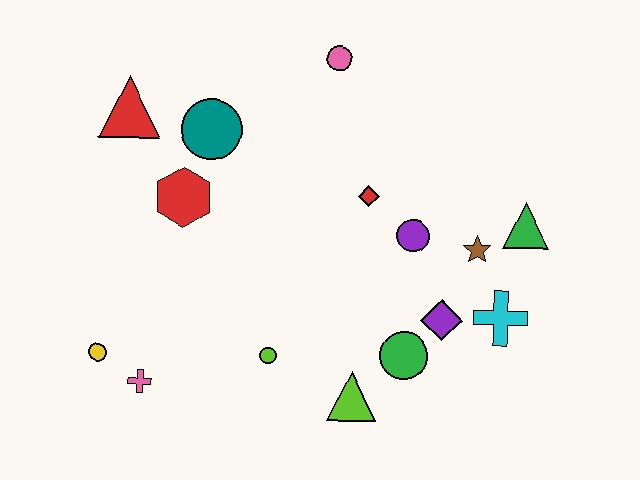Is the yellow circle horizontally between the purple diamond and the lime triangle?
No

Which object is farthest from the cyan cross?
The red triangle is farthest from the cyan cross.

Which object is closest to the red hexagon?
The teal circle is closest to the red hexagon.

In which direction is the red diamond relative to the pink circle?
The red diamond is below the pink circle.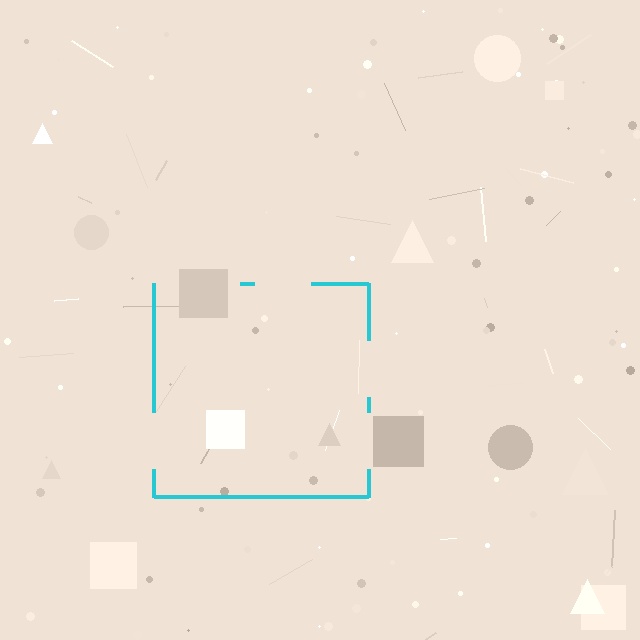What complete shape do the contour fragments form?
The contour fragments form a square.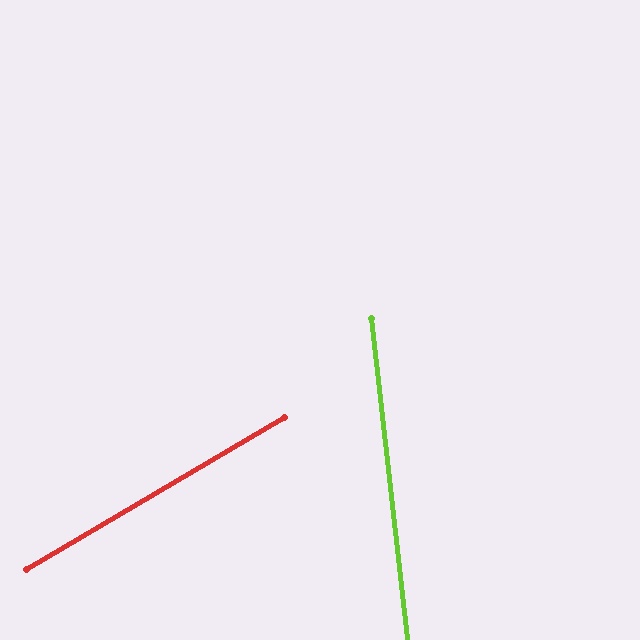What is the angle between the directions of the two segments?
Approximately 66 degrees.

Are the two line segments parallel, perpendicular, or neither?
Neither parallel nor perpendicular — they differ by about 66°.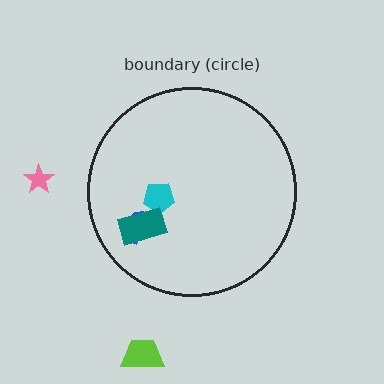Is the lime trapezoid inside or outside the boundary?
Outside.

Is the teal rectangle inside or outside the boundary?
Inside.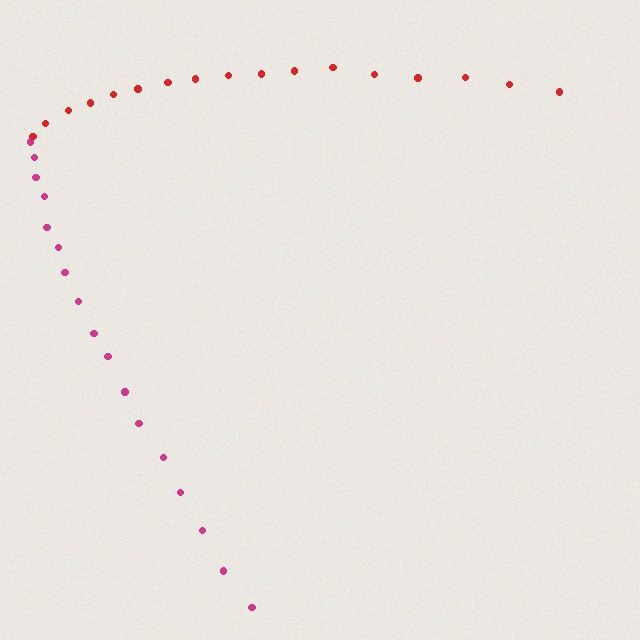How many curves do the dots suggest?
There are 2 distinct paths.